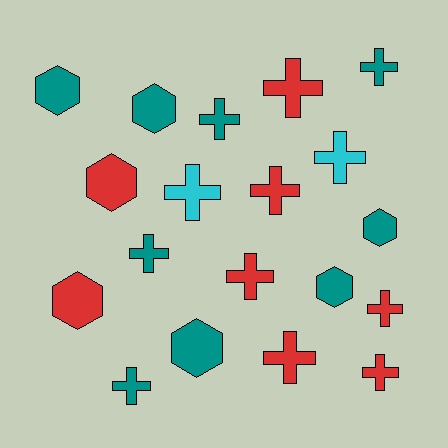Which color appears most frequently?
Teal, with 9 objects.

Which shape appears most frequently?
Cross, with 12 objects.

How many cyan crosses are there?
There are 2 cyan crosses.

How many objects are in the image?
There are 19 objects.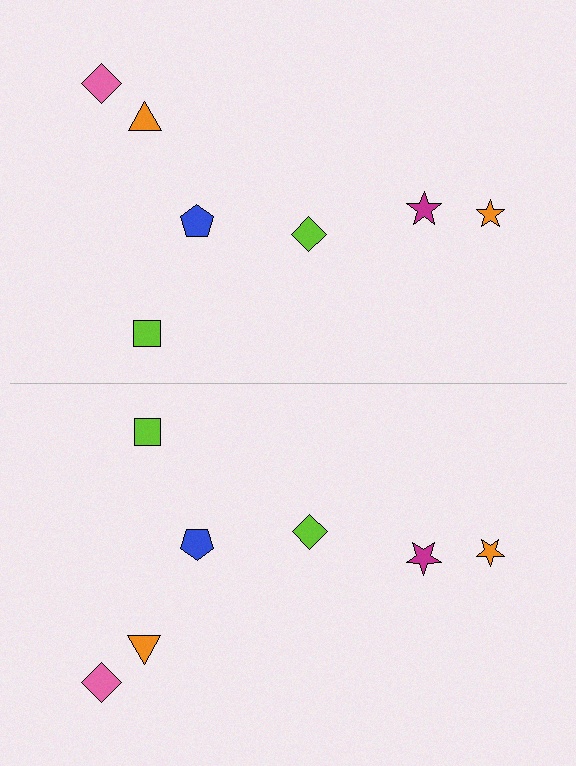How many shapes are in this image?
There are 14 shapes in this image.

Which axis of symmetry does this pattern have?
The pattern has a horizontal axis of symmetry running through the center of the image.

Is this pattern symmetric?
Yes, this pattern has bilateral (reflection) symmetry.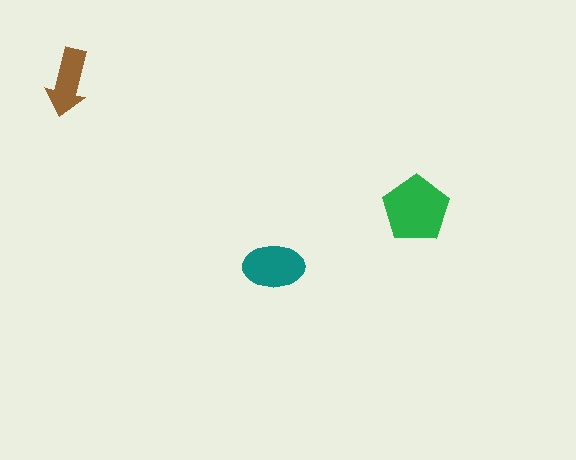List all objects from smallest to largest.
The brown arrow, the teal ellipse, the green pentagon.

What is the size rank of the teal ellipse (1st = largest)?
2nd.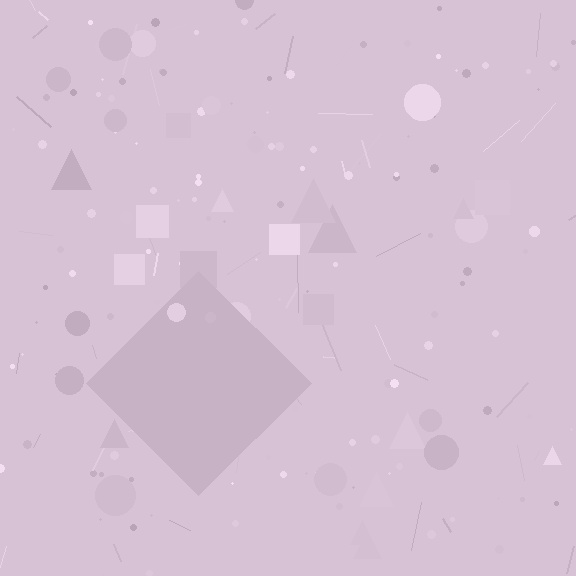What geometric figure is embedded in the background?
A diamond is embedded in the background.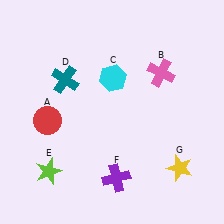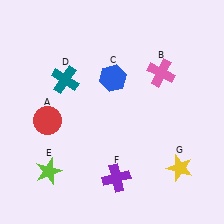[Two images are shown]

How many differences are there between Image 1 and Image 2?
There is 1 difference between the two images.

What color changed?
The hexagon (C) changed from cyan in Image 1 to blue in Image 2.